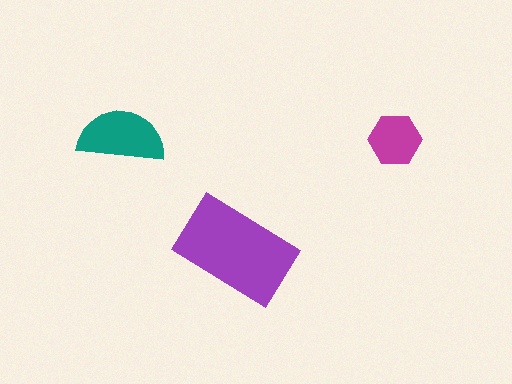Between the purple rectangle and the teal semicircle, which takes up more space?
The purple rectangle.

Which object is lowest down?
The purple rectangle is bottommost.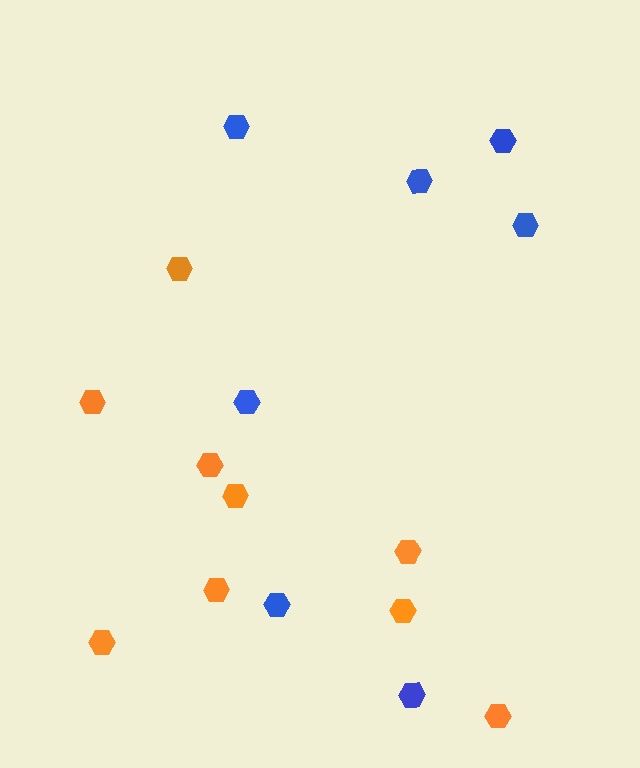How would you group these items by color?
There are 2 groups: one group of orange hexagons (9) and one group of blue hexagons (7).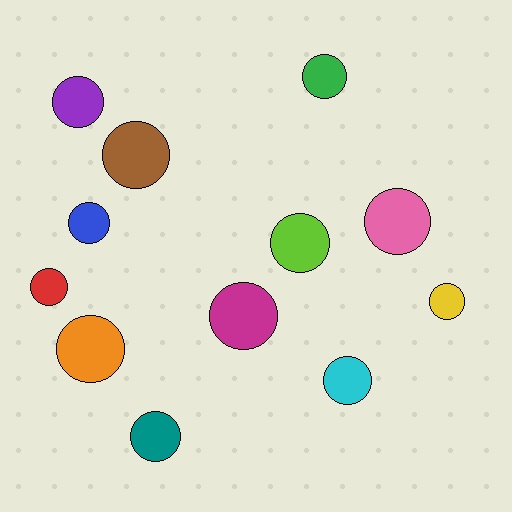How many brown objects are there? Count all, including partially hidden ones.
There is 1 brown object.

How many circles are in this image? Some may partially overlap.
There are 12 circles.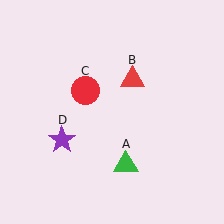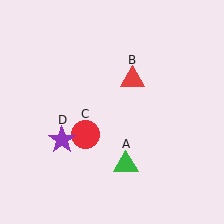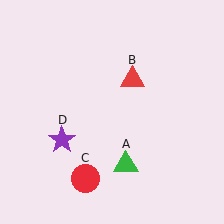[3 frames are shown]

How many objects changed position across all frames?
1 object changed position: red circle (object C).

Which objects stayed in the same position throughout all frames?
Green triangle (object A) and red triangle (object B) and purple star (object D) remained stationary.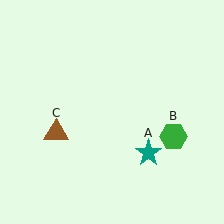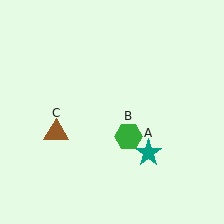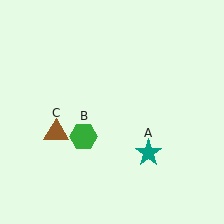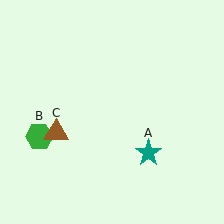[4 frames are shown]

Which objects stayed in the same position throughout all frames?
Teal star (object A) and brown triangle (object C) remained stationary.